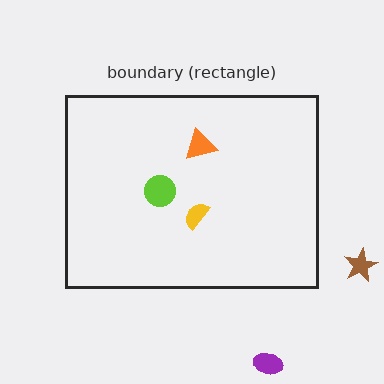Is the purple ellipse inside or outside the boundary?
Outside.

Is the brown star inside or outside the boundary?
Outside.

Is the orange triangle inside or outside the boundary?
Inside.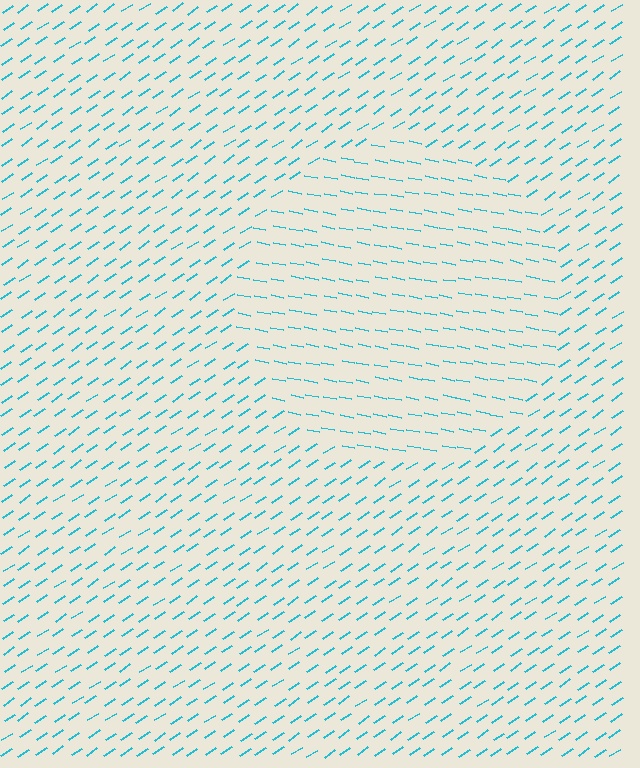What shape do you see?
I see a circle.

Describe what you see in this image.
The image is filled with small cyan line segments. A circle region in the image has lines oriented differently from the surrounding lines, creating a visible texture boundary.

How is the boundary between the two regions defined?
The boundary is defined purely by a change in line orientation (approximately 45 degrees difference). All lines are the same color and thickness.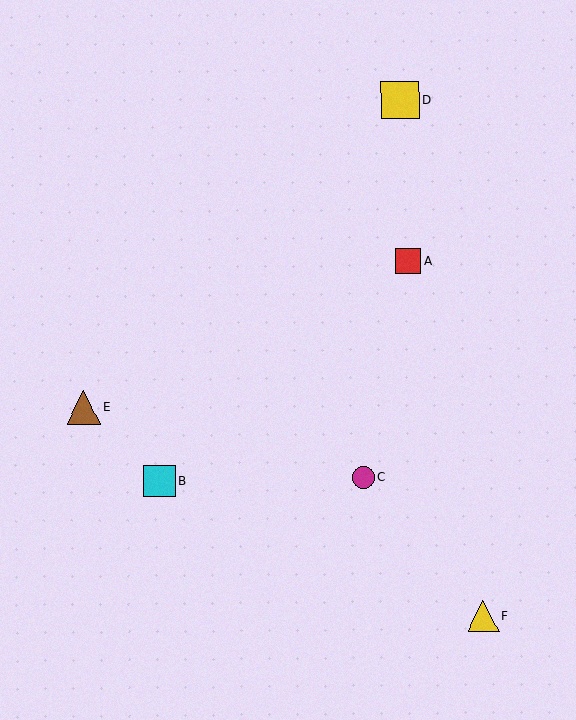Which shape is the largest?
The yellow square (labeled D) is the largest.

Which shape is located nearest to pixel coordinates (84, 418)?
The brown triangle (labeled E) at (84, 407) is nearest to that location.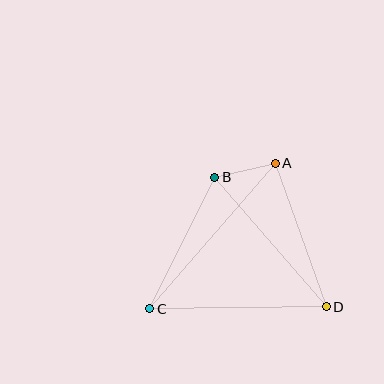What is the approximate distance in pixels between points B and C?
The distance between B and C is approximately 147 pixels.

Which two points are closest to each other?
Points A and B are closest to each other.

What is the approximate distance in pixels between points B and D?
The distance between B and D is approximately 171 pixels.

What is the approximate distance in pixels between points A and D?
The distance between A and D is approximately 152 pixels.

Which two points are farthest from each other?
Points A and C are farthest from each other.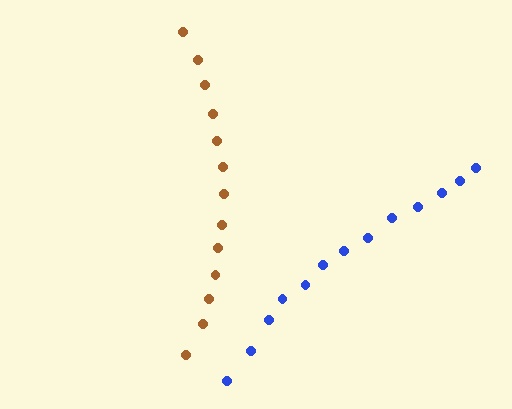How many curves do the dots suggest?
There are 2 distinct paths.